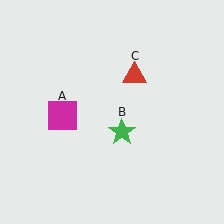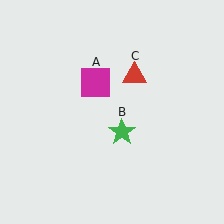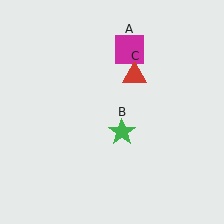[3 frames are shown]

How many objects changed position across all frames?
1 object changed position: magenta square (object A).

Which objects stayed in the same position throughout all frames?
Green star (object B) and red triangle (object C) remained stationary.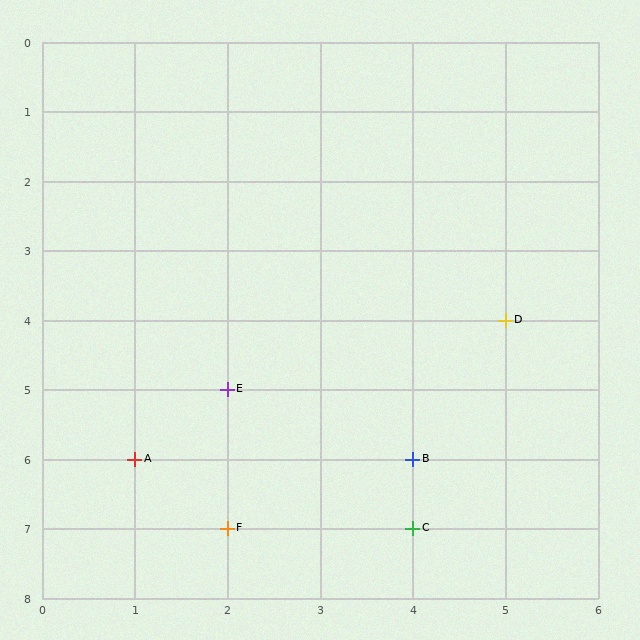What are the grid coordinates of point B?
Point B is at grid coordinates (4, 6).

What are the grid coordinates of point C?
Point C is at grid coordinates (4, 7).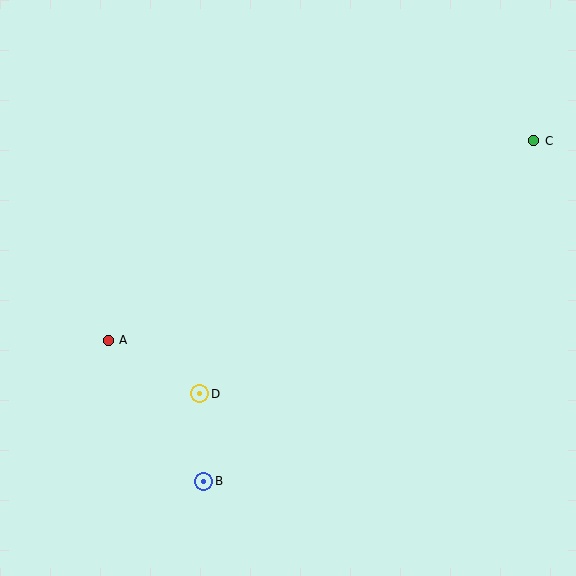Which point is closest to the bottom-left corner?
Point B is closest to the bottom-left corner.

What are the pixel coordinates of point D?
Point D is at (200, 394).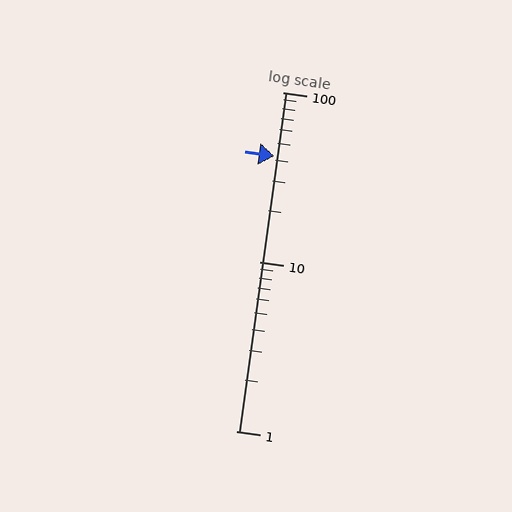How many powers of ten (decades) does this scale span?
The scale spans 2 decades, from 1 to 100.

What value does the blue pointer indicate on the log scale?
The pointer indicates approximately 42.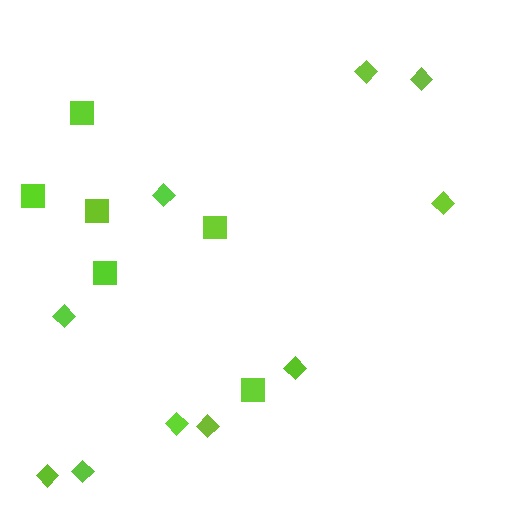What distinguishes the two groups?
There are 2 groups: one group of diamonds (10) and one group of squares (6).